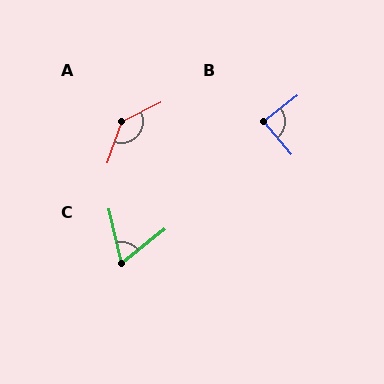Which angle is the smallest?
C, at approximately 65 degrees.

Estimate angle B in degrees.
Approximately 87 degrees.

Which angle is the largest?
A, at approximately 135 degrees.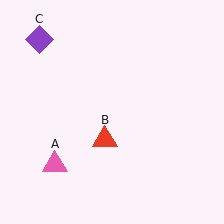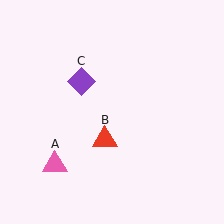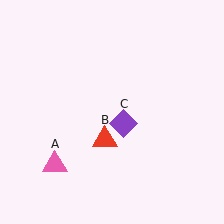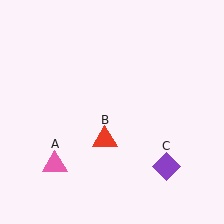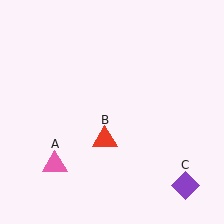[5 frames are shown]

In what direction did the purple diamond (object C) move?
The purple diamond (object C) moved down and to the right.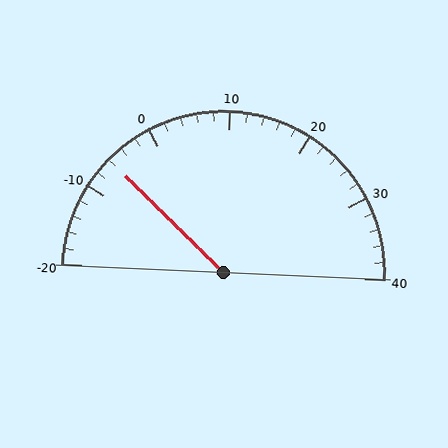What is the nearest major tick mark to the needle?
The nearest major tick mark is -10.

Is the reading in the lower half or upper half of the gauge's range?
The reading is in the lower half of the range (-20 to 40).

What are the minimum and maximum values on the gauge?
The gauge ranges from -20 to 40.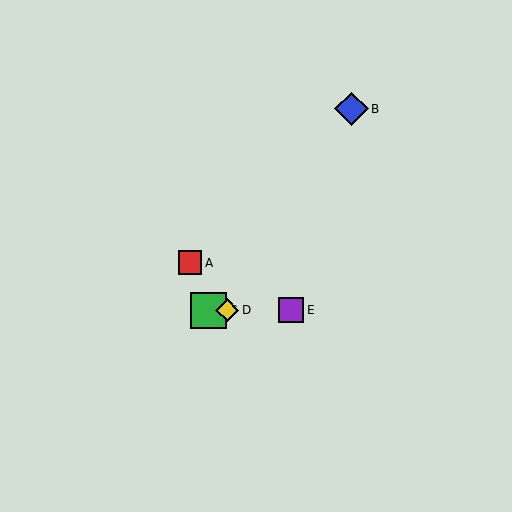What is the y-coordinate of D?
Object D is at y≈310.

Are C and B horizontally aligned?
No, C is at y≈310 and B is at y≈109.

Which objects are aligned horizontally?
Objects C, D, E are aligned horizontally.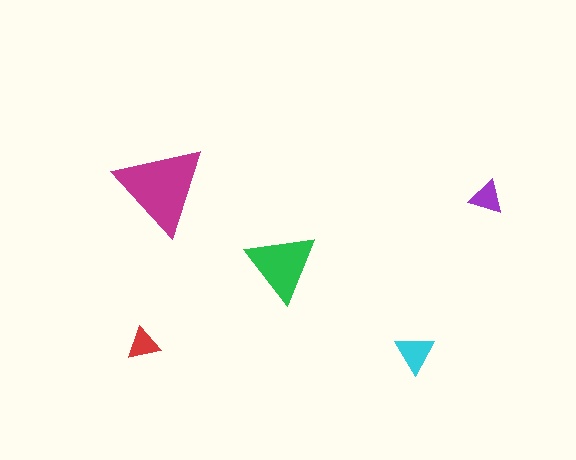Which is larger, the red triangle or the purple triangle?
The purple one.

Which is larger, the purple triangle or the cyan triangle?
The cyan one.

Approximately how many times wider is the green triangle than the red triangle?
About 2 times wider.